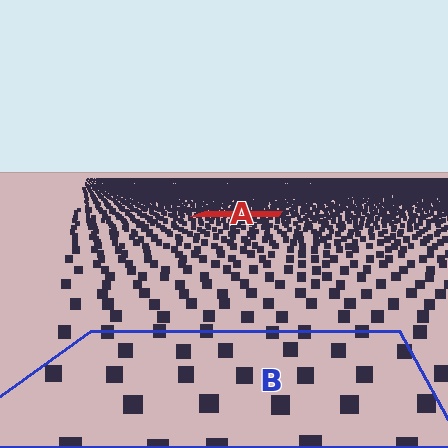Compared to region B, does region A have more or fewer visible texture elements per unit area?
Region A has more texture elements per unit area — they are packed more densely because it is farther away.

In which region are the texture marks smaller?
The texture marks are smaller in region A, because it is farther away.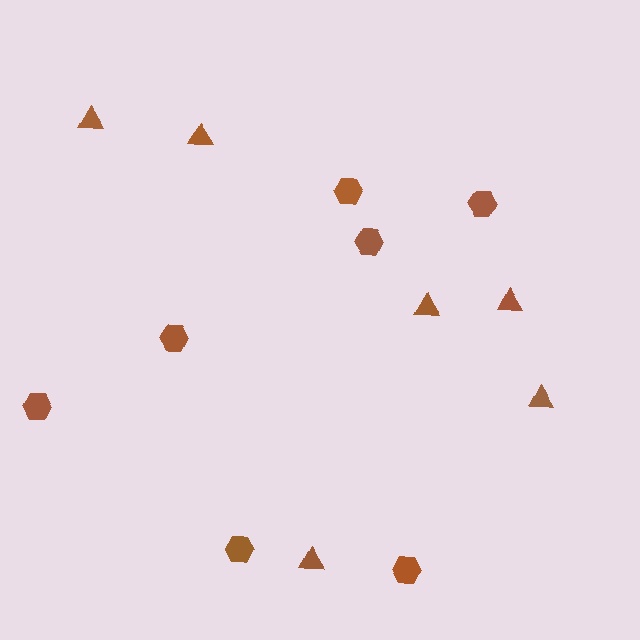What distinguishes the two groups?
There are 2 groups: one group of triangles (6) and one group of hexagons (7).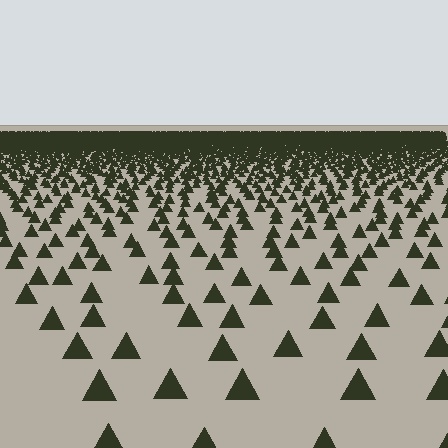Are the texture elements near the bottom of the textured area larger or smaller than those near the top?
Larger. Near the bottom, elements are closer to the viewer and appear at a bigger on-screen size.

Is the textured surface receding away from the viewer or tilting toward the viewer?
The surface is receding away from the viewer. Texture elements get smaller and denser toward the top.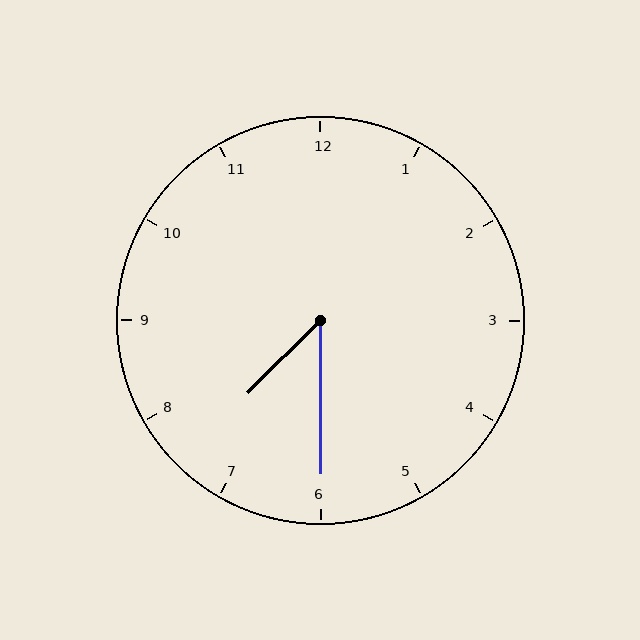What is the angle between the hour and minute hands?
Approximately 45 degrees.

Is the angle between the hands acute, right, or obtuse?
It is acute.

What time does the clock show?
7:30.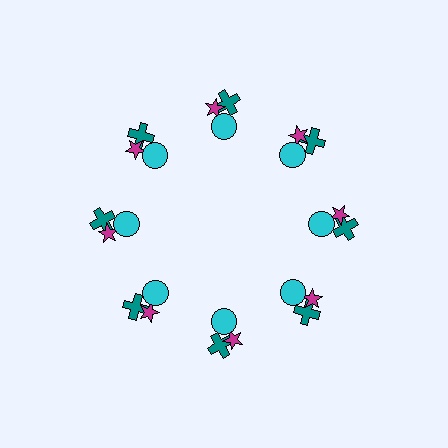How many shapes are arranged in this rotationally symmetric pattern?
There are 24 shapes, arranged in 8 groups of 3.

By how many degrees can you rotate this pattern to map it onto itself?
The pattern maps onto itself every 45 degrees of rotation.